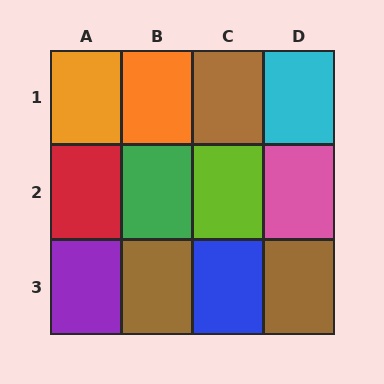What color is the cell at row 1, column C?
Brown.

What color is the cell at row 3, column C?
Blue.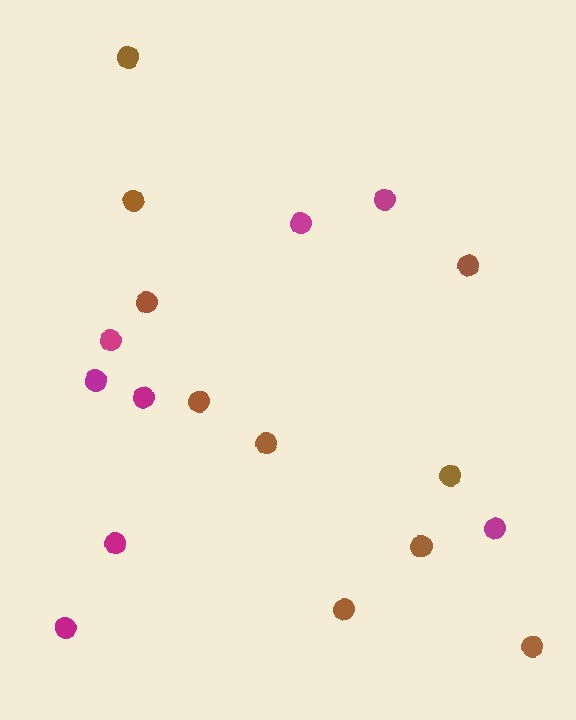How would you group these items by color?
There are 2 groups: one group of brown circles (10) and one group of magenta circles (8).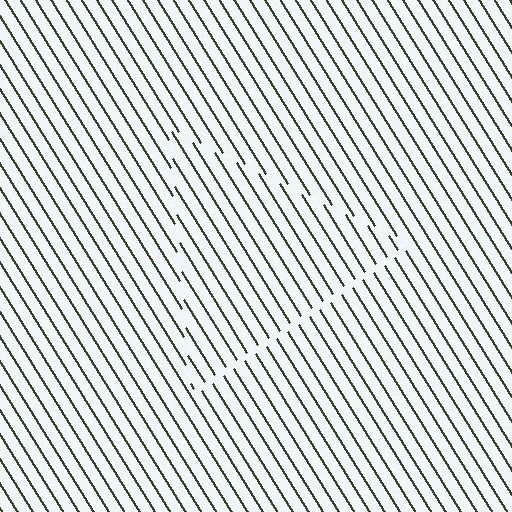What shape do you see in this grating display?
An illusory triangle. The interior of the shape contains the same grating, shifted by half a period — the contour is defined by the phase discontinuity where line-ends from the inner and outer gratings abut.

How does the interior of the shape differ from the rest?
The interior of the shape contains the same grating, shifted by half a period — the contour is defined by the phase discontinuity where line-ends from the inner and outer gratings abut.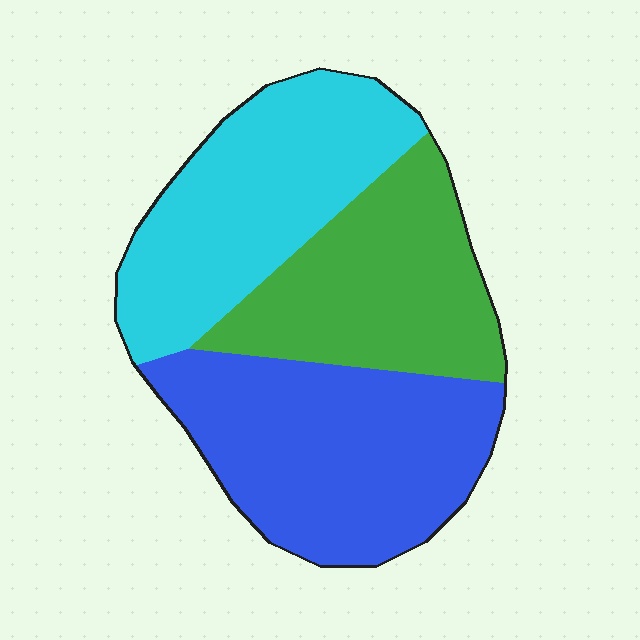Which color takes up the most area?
Blue, at roughly 40%.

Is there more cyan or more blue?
Blue.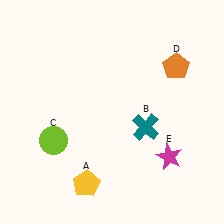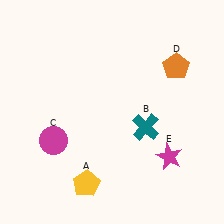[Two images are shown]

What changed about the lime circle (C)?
In Image 1, C is lime. In Image 2, it changed to magenta.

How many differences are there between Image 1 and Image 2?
There is 1 difference between the two images.